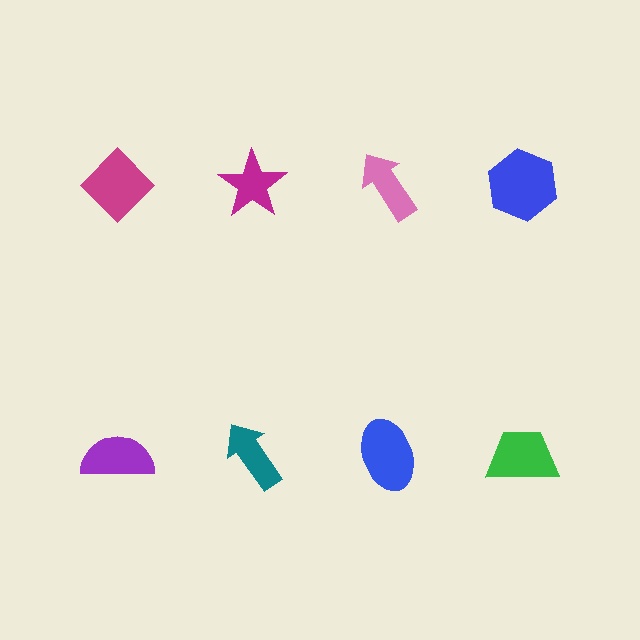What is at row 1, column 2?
A magenta star.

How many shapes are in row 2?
4 shapes.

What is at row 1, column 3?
A pink arrow.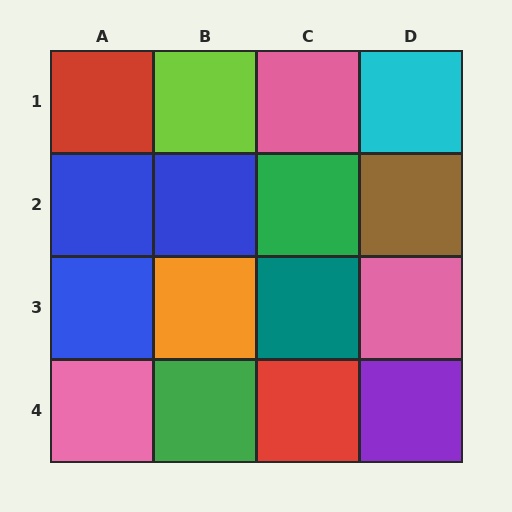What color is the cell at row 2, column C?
Green.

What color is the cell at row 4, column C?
Red.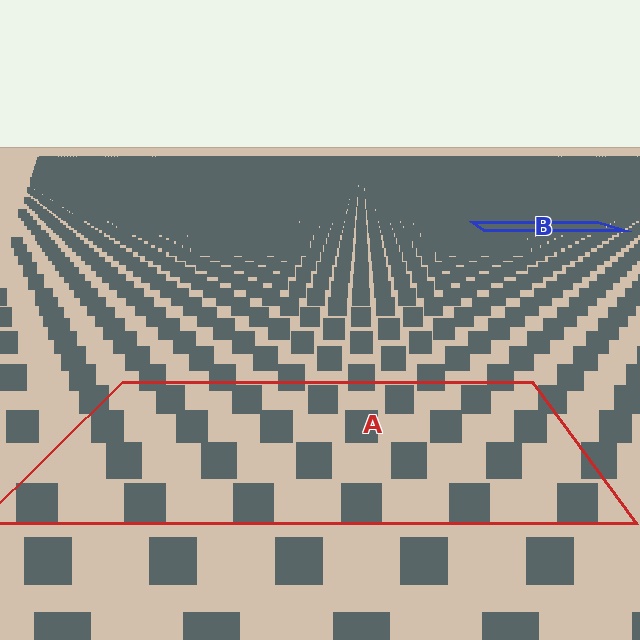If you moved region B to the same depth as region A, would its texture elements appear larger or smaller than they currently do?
They would appear larger. At a closer depth, the same texture elements are projected at a bigger on-screen size.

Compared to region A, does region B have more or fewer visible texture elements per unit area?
Region B has more texture elements per unit area — they are packed more densely because it is farther away.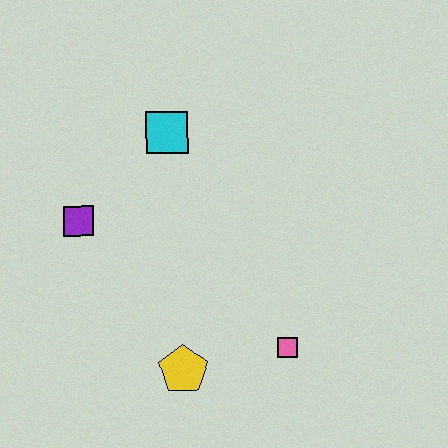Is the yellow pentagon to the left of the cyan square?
No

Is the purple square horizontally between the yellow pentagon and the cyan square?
No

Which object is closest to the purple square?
The cyan square is closest to the purple square.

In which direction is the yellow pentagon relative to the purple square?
The yellow pentagon is below the purple square.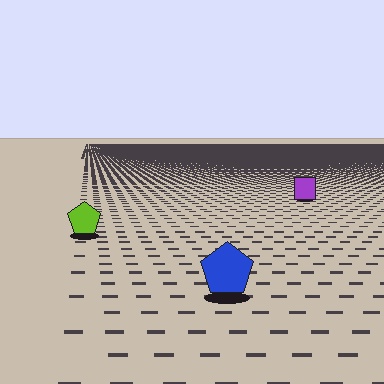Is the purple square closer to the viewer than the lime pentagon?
No. The lime pentagon is closer — you can tell from the texture gradient: the ground texture is coarser near it.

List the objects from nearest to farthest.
From nearest to farthest: the blue pentagon, the lime pentagon, the purple square.